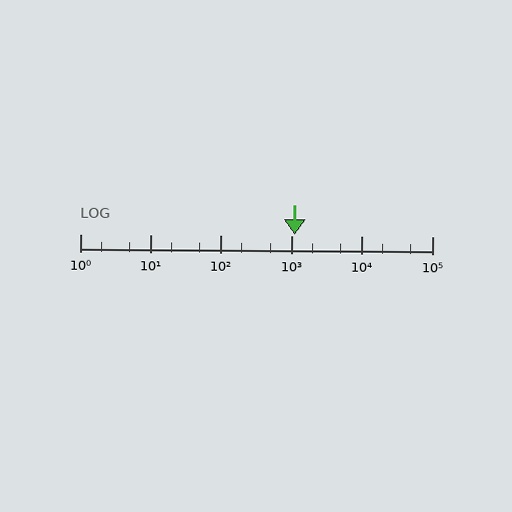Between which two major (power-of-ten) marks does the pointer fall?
The pointer is between 1000 and 10000.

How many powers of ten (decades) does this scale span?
The scale spans 5 decades, from 1 to 100000.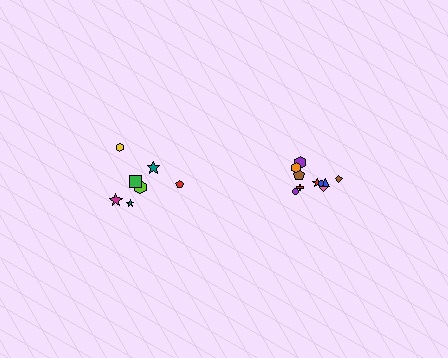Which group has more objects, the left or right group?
The right group.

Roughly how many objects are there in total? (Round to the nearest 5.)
Roughly 15 objects in total.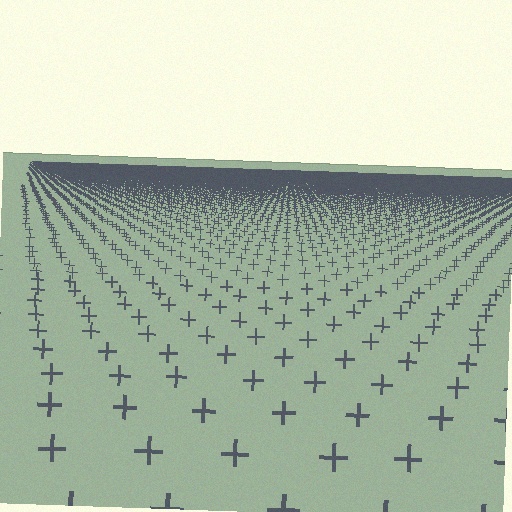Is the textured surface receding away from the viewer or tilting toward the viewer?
The surface is receding away from the viewer. Texture elements get smaller and denser toward the top.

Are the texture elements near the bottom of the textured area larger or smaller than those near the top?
Larger. Near the bottom, elements are closer to the viewer and appear at a bigger on-screen size.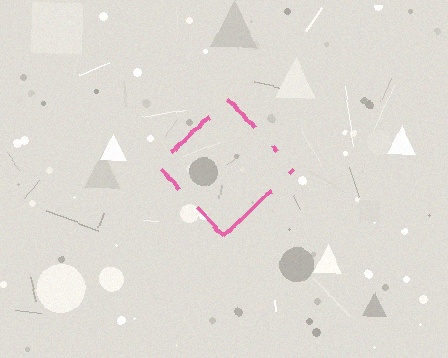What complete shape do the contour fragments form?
The contour fragments form a diamond.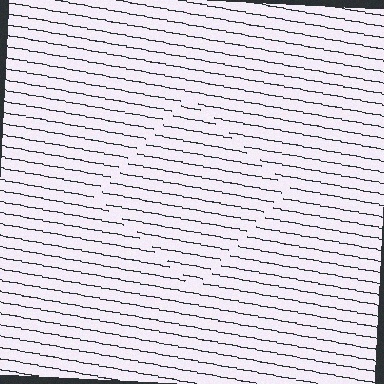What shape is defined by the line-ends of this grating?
An illusory square. The interior of the shape contains the same grating, shifted by half a period — the contour is defined by the phase discontinuity where line-ends from the inner and outer gratings abut.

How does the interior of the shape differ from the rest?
The interior of the shape contains the same grating, shifted by half a period — the contour is defined by the phase discontinuity where line-ends from the inner and outer gratings abut.